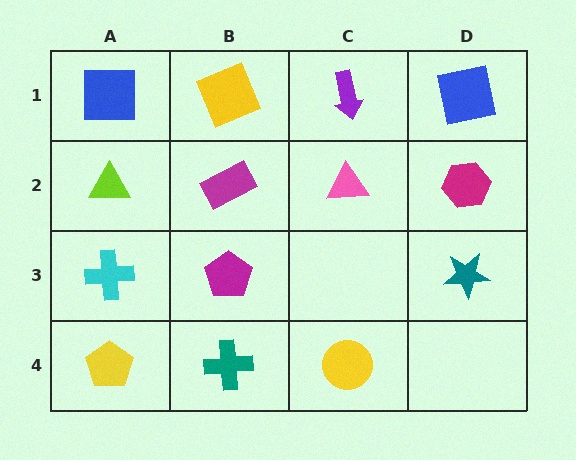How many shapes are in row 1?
4 shapes.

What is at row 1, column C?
A purple arrow.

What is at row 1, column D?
A blue square.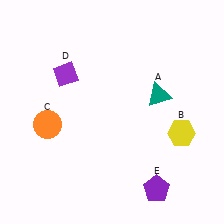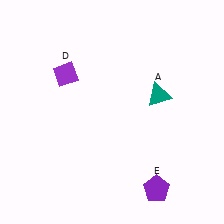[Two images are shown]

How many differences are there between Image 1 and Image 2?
There are 2 differences between the two images.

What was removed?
The orange circle (C), the yellow hexagon (B) were removed in Image 2.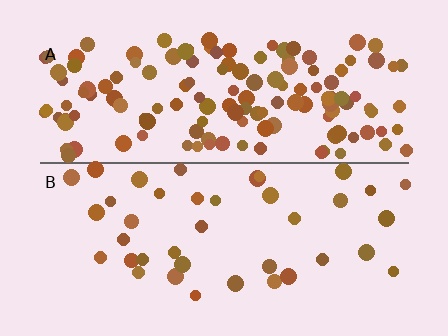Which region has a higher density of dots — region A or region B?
A (the top).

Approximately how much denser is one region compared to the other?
Approximately 3.5× — region A over region B.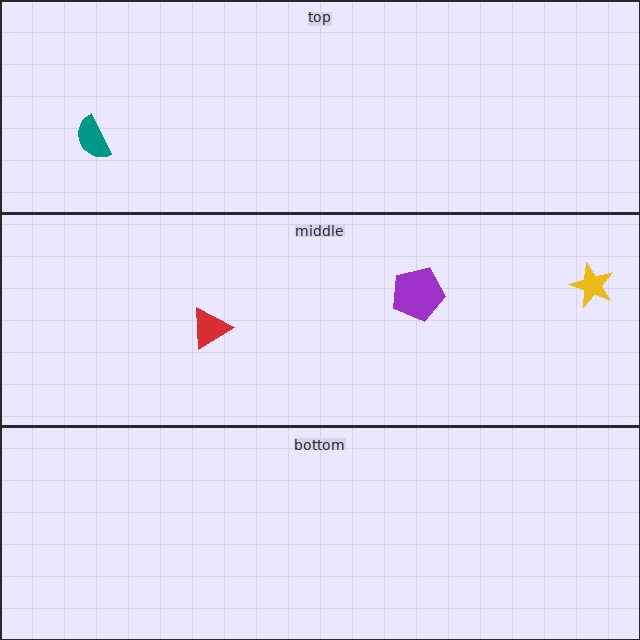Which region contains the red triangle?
The middle region.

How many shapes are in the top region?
1.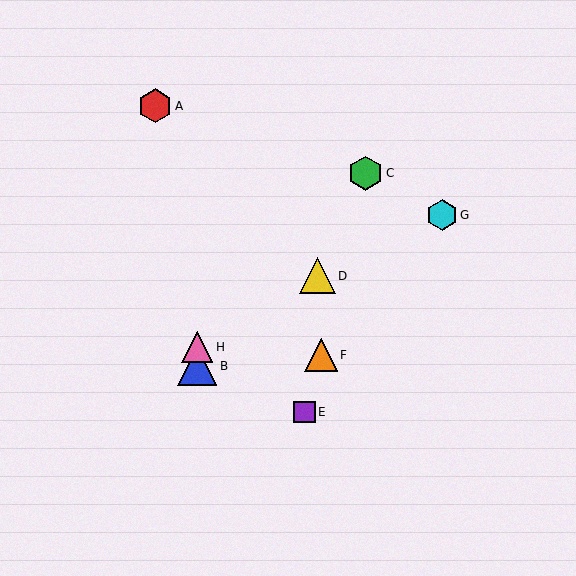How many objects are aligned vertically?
2 objects (B, H) are aligned vertically.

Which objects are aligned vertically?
Objects B, H are aligned vertically.